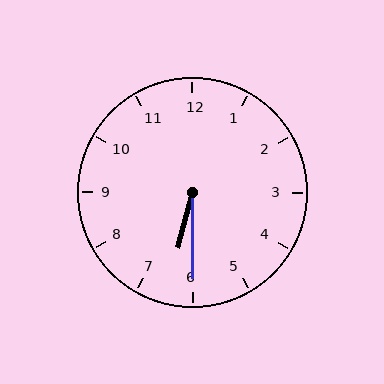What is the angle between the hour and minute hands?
Approximately 15 degrees.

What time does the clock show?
6:30.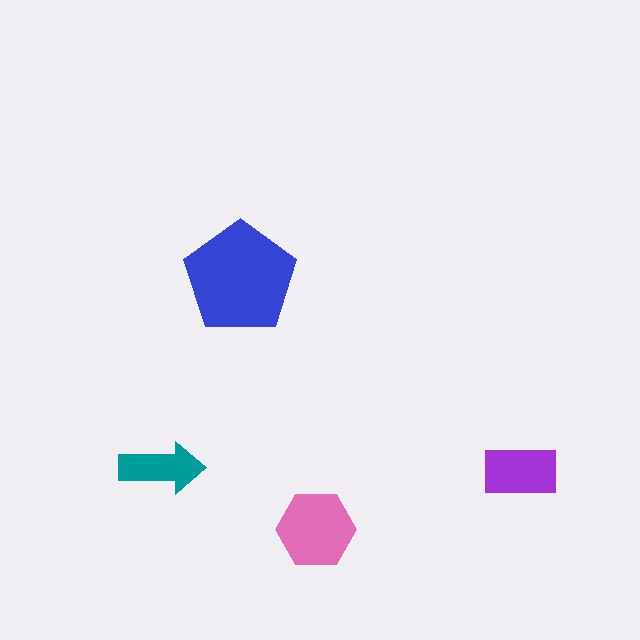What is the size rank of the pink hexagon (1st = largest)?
2nd.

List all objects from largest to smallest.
The blue pentagon, the pink hexagon, the purple rectangle, the teal arrow.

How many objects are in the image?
There are 4 objects in the image.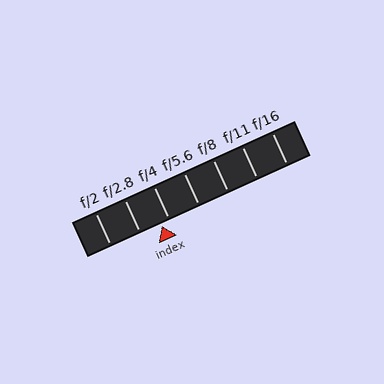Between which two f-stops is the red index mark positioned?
The index mark is between f/2.8 and f/4.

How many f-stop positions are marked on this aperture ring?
There are 7 f-stop positions marked.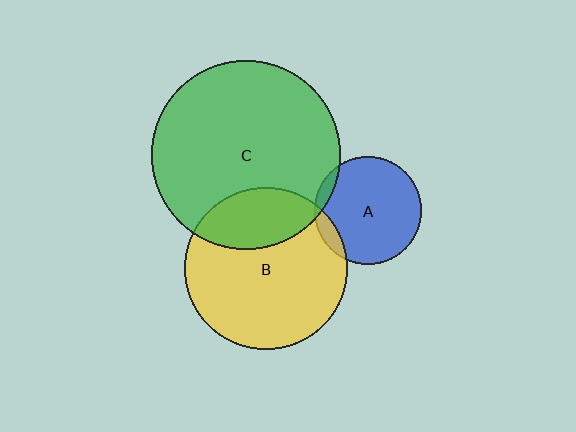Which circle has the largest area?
Circle C (green).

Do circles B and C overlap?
Yes.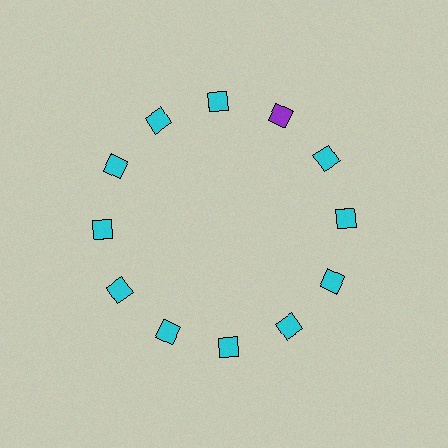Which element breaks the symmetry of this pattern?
The purple square at roughly the 1 o'clock position breaks the symmetry. All other shapes are cyan squares.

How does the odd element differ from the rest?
It has a different color: purple instead of cyan.